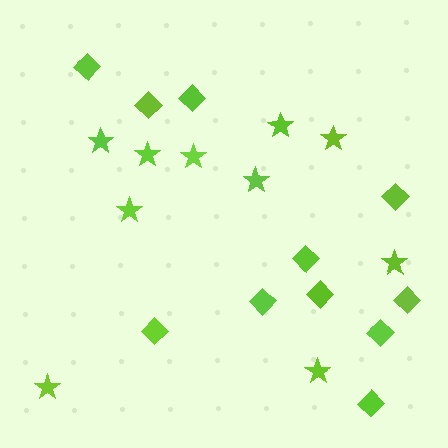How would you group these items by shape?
There are 2 groups: one group of stars (10) and one group of diamonds (11).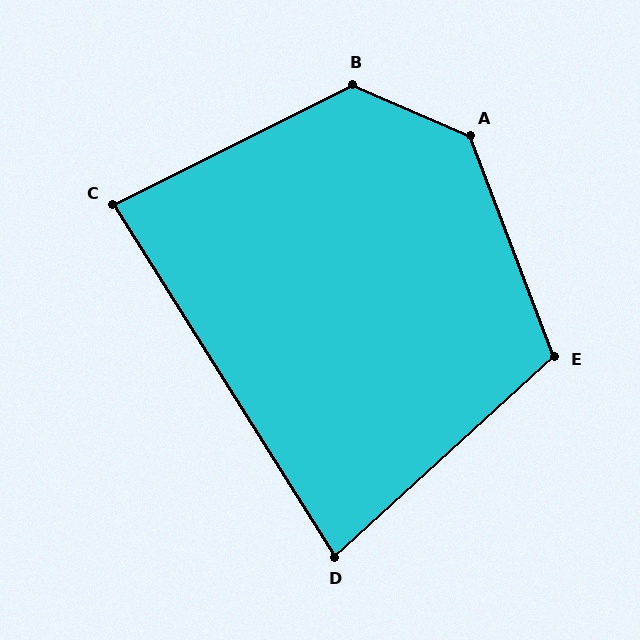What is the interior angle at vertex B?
Approximately 130 degrees (obtuse).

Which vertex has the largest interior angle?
A, at approximately 135 degrees.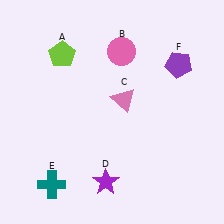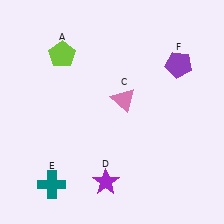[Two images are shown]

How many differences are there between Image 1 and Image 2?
There is 1 difference between the two images.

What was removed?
The pink circle (B) was removed in Image 2.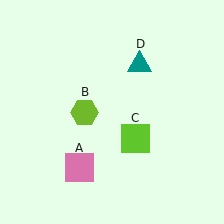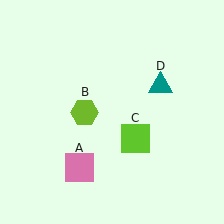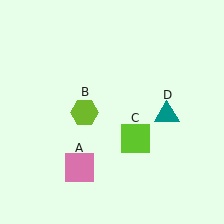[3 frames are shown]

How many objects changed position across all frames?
1 object changed position: teal triangle (object D).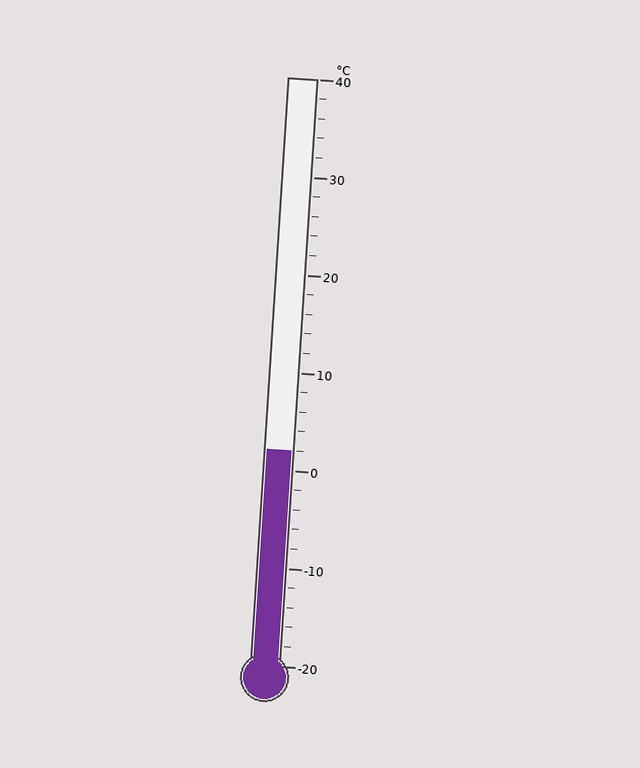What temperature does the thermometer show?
The thermometer shows approximately 2°C.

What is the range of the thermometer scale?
The thermometer scale ranges from -20°C to 40°C.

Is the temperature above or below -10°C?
The temperature is above -10°C.